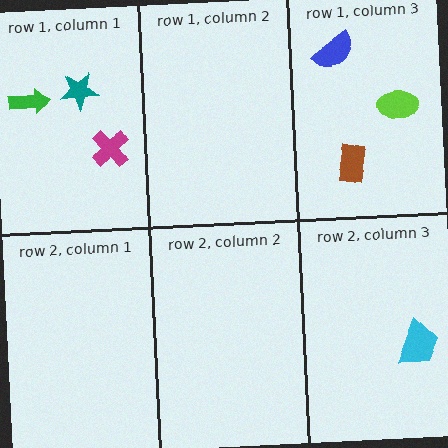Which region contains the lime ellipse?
The row 1, column 3 region.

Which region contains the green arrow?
The row 1, column 1 region.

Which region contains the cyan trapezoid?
The row 2, column 3 region.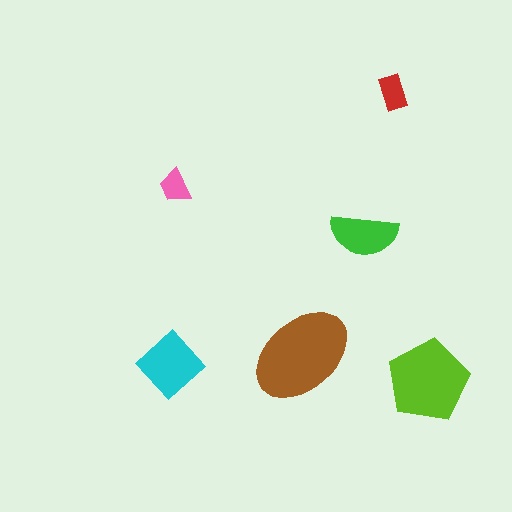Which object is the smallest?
The pink trapezoid.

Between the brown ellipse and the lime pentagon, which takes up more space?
The brown ellipse.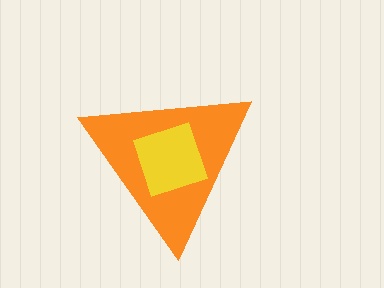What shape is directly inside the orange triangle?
The yellow diamond.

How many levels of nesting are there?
2.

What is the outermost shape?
The orange triangle.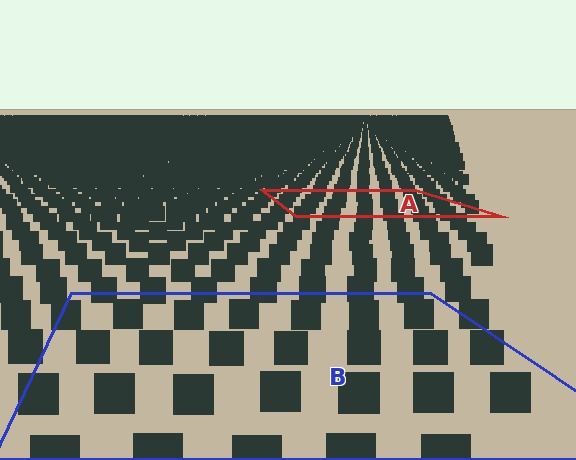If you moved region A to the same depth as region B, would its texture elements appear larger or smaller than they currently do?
They would appear larger. At a closer depth, the same texture elements are projected at a bigger on-screen size.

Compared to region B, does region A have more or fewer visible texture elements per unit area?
Region A has more texture elements per unit area — they are packed more densely because it is farther away.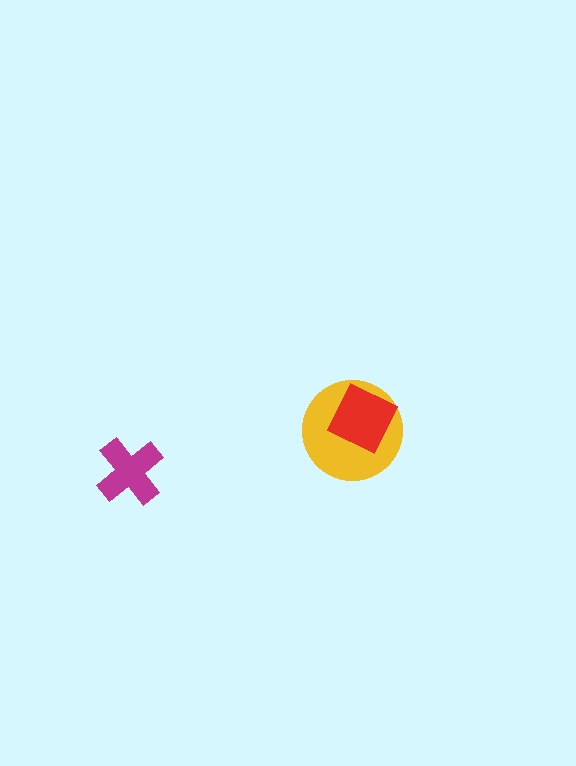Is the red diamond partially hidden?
No, no other shape covers it.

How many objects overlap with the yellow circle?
1 object overlaps with the yellow circle.